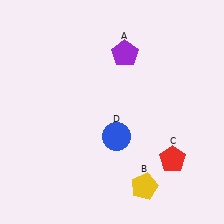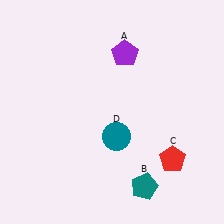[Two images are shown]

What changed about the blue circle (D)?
In Image 1, D is blue. In Image 2, it changed to teal.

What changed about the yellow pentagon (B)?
In Image 1, B is yellow. In Image 2, it changed to teal.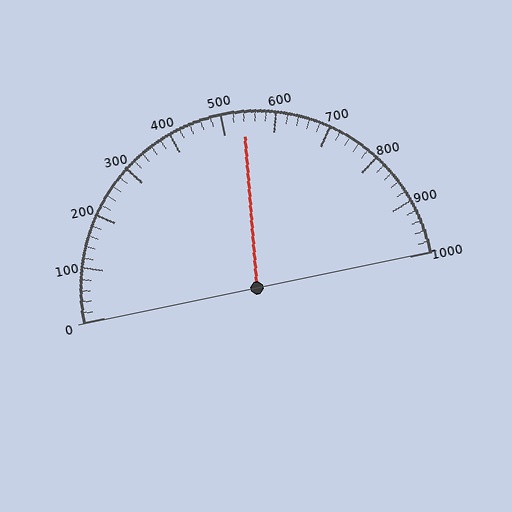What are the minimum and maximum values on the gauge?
The gauge ranges from 0 to 1000.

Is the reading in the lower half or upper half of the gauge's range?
The reading is in the upper half of the range (0 to 1000).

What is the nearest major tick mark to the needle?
The nearest major tick mark is 500.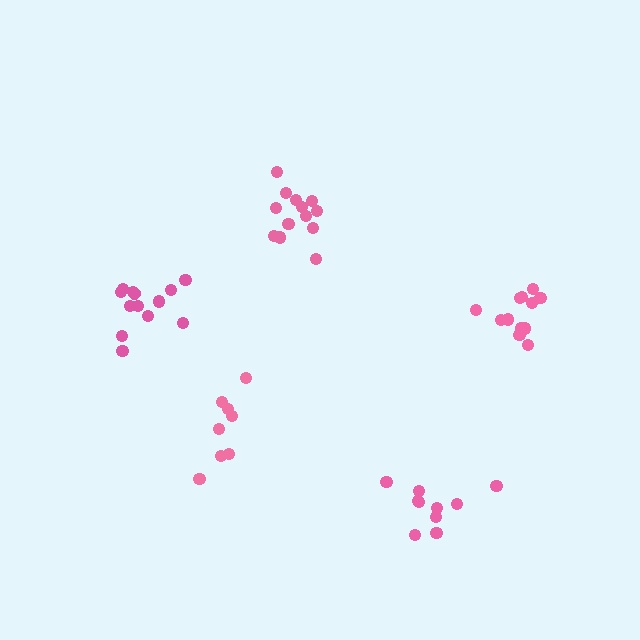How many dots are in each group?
Group 1: 13 dots, Group 2: 12 dots, Group 3: 8 dots, Group 4: 10 dots, Group 5: 14 dots (57 total).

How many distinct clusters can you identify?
There are 5 distinct clusters.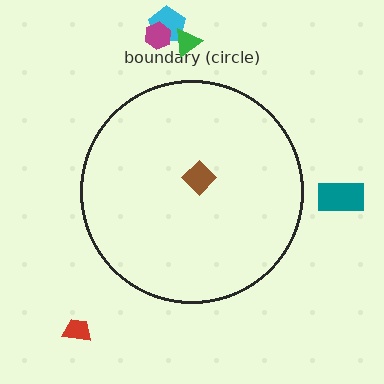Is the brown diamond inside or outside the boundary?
Inside.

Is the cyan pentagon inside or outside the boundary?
Outside.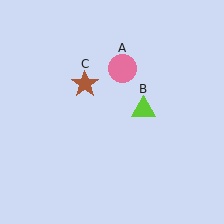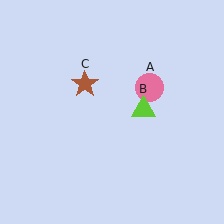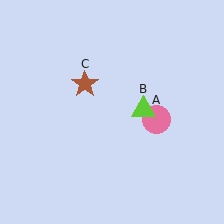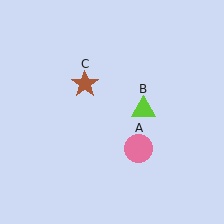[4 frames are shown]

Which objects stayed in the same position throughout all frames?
Lime triangle (object B) and brown star (object C) remained stationary.